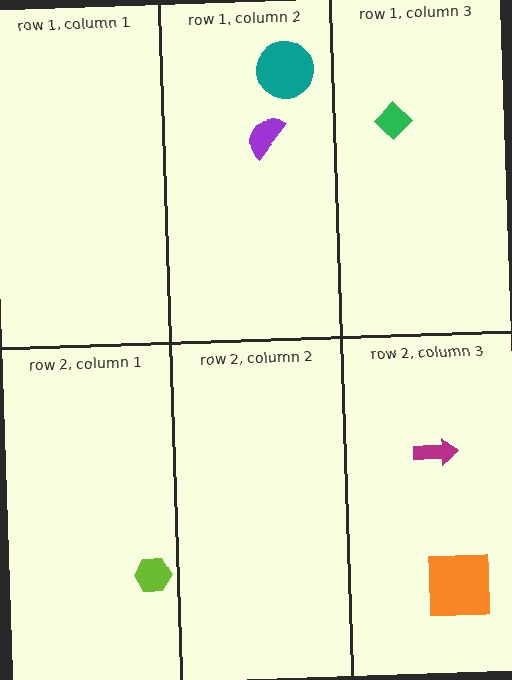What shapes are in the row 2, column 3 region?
The magenta arrow, the orange square.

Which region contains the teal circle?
The row 1, column 2 region.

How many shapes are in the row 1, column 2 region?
2.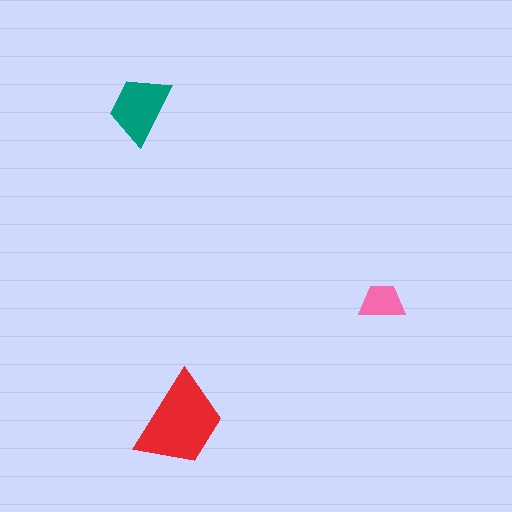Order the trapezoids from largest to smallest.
the red one, the teal one, the pink one.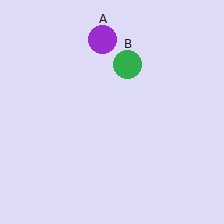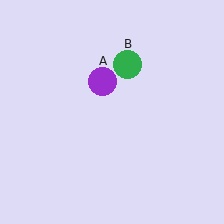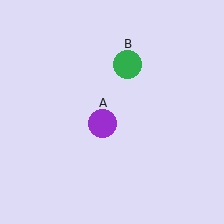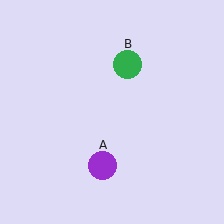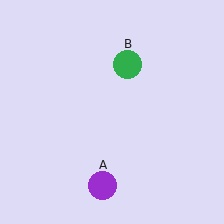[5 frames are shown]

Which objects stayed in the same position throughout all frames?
Green circle (object B) remained stationary.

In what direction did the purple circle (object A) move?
The purple circle (object A) moved down.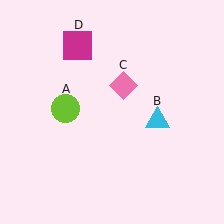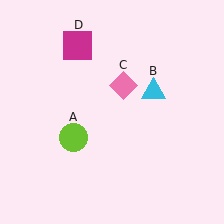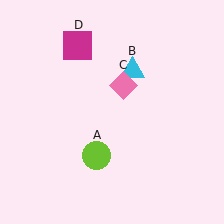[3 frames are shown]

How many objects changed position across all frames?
2 objects changed position: lime circle (object A), cyan triangle (object B).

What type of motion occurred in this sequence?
The lime circle (object A), cyan triangle (object B) rotated counterclockwise around the center of the scene.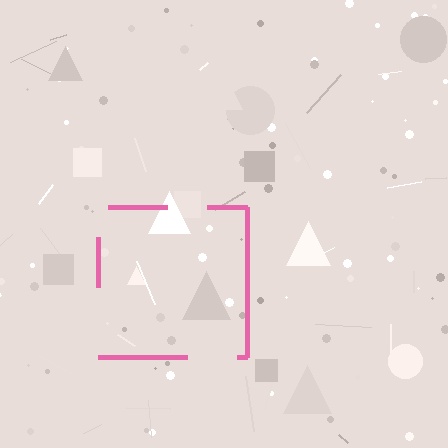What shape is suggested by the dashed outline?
The dashed outline suggests a square.